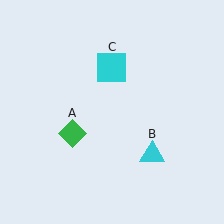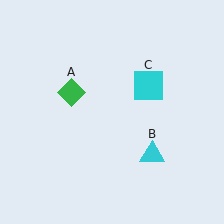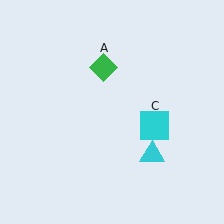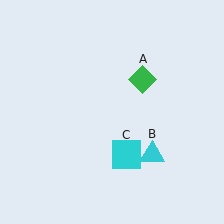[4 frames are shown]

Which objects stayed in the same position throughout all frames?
Cyan triangle (object B) remained stationary.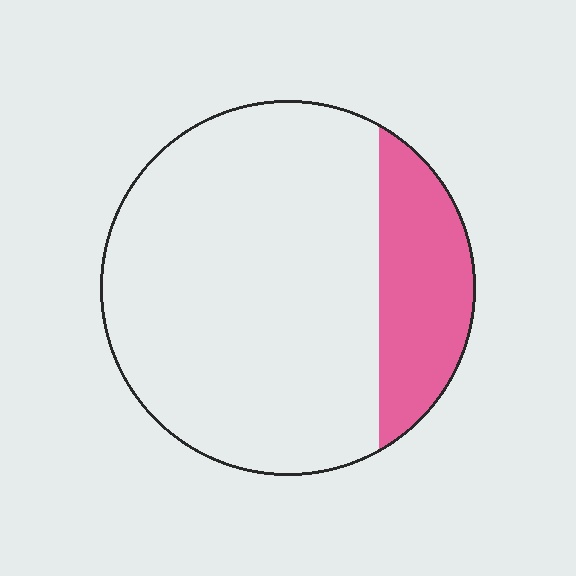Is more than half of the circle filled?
No.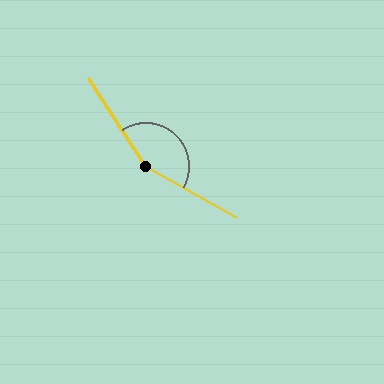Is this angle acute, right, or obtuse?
It is obtuse.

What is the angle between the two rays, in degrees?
Approximately 153 degrees.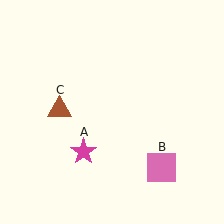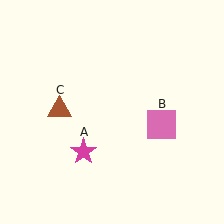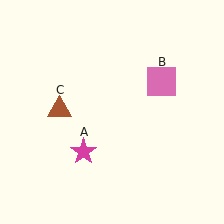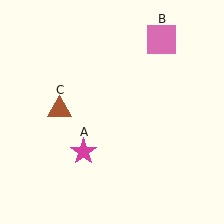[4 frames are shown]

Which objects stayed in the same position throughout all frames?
Magenta star (object A) and brown triangle (object C) remained stationary.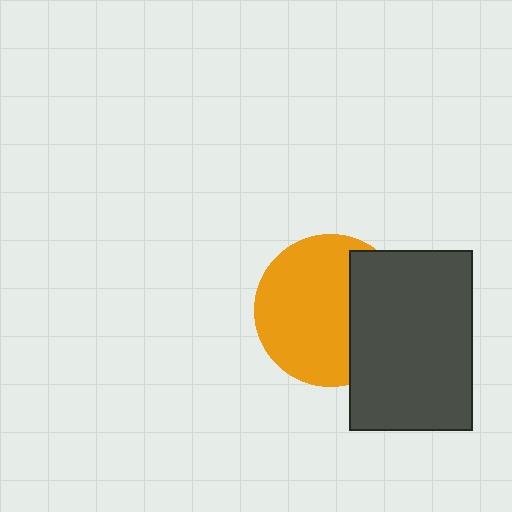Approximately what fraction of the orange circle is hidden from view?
Roughly 33% of the orange circle is hidden behind the dark gray rectangle.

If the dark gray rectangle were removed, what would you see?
You would see the complete orange circle.